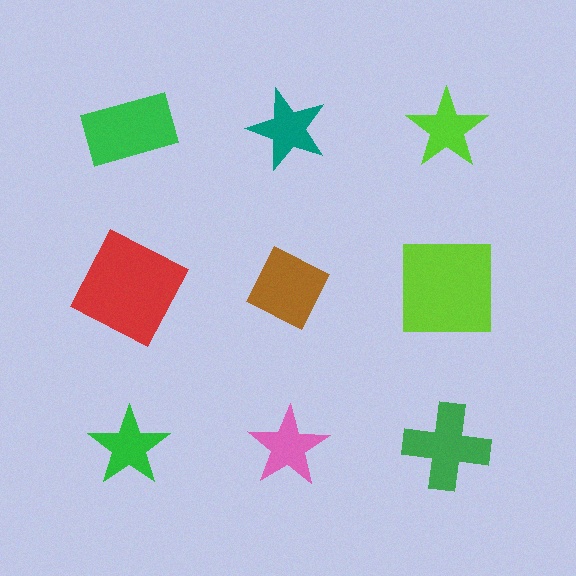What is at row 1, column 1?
A green rectangle.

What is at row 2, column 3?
A lime square.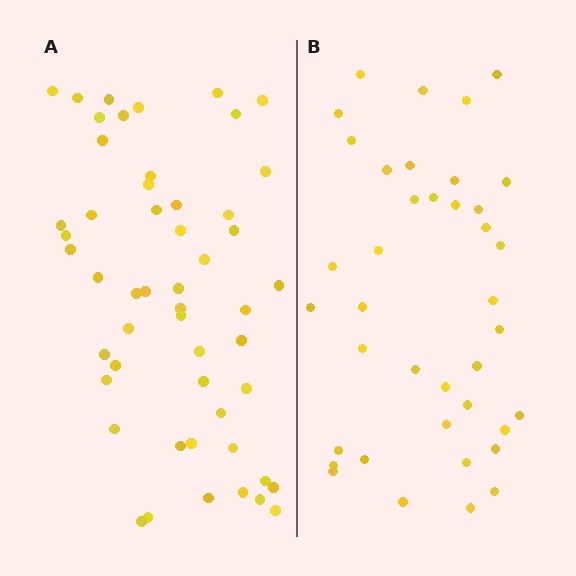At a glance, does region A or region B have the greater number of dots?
Region A (the left region) has more dots.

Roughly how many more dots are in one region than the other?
Region A has approximately 15 more dots than region B.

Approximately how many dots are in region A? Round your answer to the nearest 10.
About 50 dots. (The exact count is 52, which rounds to 50.)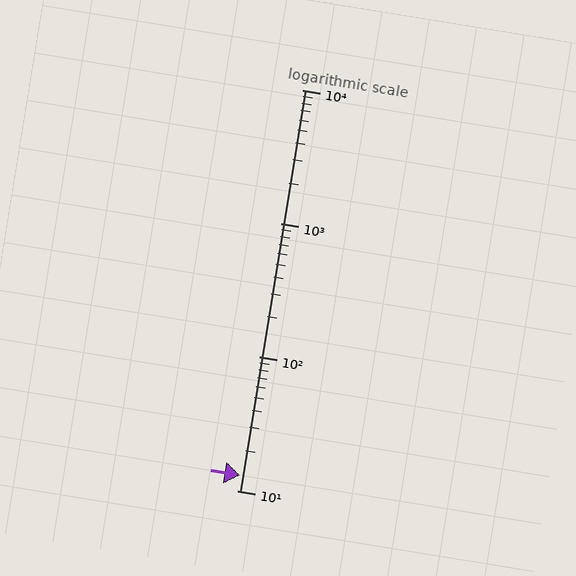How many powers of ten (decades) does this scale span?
The scale spans 3 decades, from 10 to 10000.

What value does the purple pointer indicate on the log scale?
The pointer indicates approximately 13.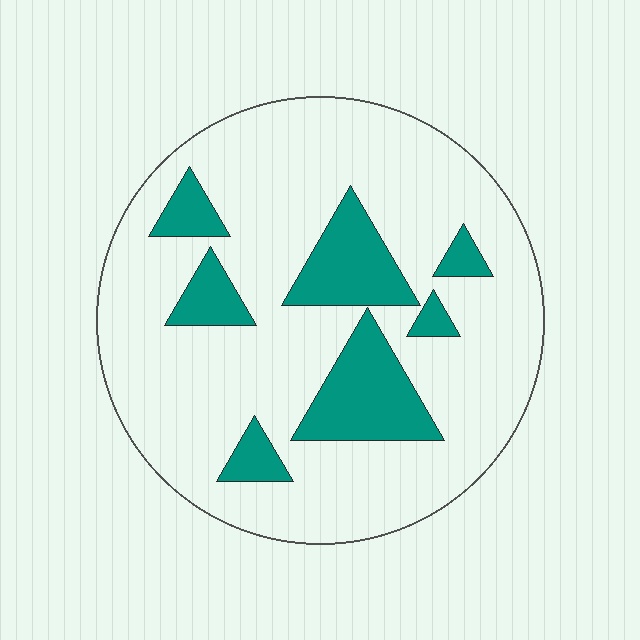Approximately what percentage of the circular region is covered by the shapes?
Approximately 20%.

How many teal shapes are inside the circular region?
7.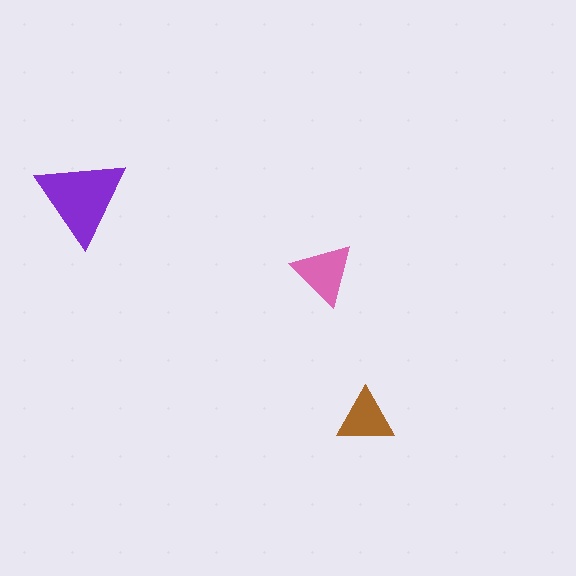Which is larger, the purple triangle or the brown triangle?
The purple one.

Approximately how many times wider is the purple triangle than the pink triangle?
About 1.5 times wider.